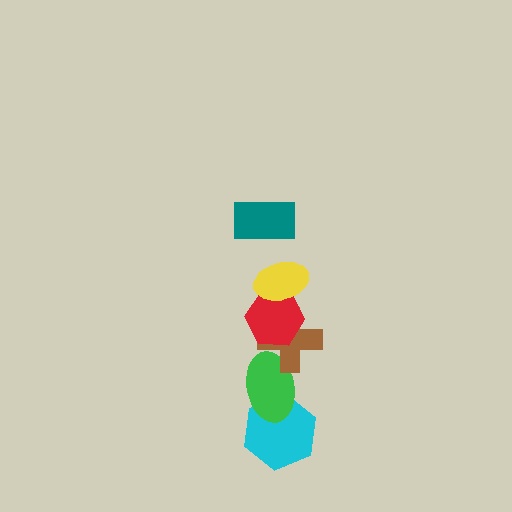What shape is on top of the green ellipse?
The brown cross is on top of the green ellipse.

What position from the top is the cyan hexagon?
The cyan hexagon is 6th from the top.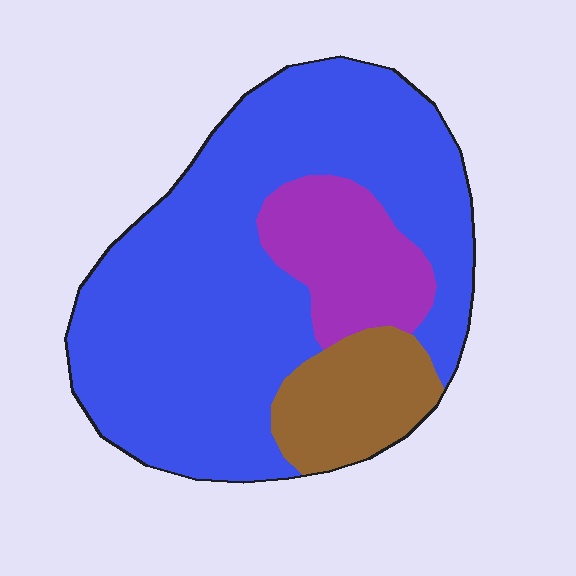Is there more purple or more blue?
Blue.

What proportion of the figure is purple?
Purple covers about 15% of the figure.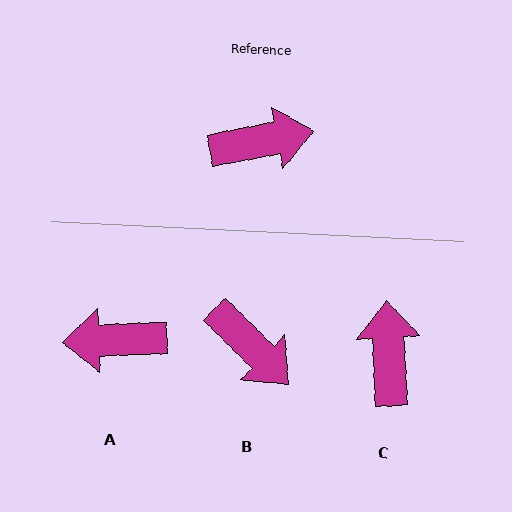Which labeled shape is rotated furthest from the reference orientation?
A, about 172 degrees away.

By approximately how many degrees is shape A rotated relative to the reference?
Approximately 172 degrees counter-clockwise.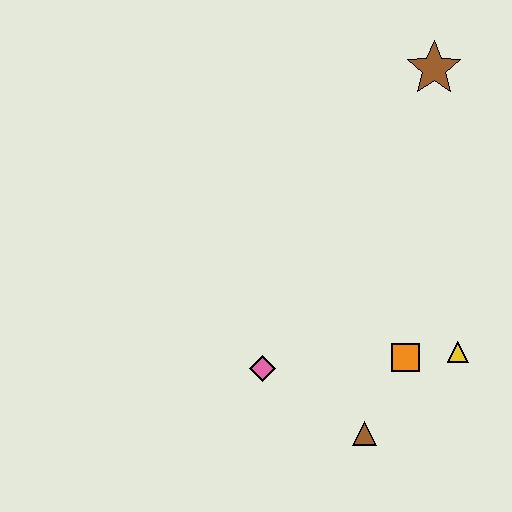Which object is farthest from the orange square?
The brown star is farthest from the orange square.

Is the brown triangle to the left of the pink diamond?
No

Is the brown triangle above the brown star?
No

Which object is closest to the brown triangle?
The orange square is closest to the brown triangle.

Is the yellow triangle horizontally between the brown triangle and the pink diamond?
No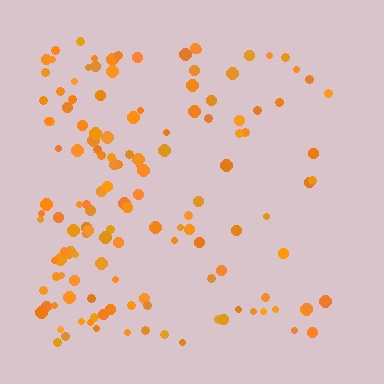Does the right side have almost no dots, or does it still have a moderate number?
Still a moderate number, just noticeably fewer than the left.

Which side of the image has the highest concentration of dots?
The left.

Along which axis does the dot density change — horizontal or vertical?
Horizontal.